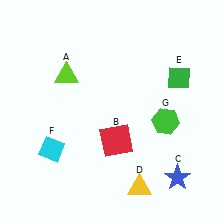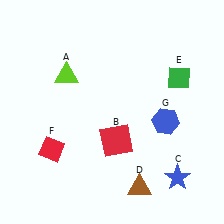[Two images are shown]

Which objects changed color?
D changed from yellow to brown. F changed from cyan to red. G changed from green to blue.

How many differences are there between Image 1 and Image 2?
There are 3 differences between the two images.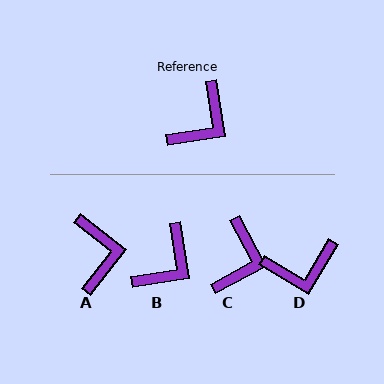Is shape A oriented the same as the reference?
No, it is off by about 43 degrees.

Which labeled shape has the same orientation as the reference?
B.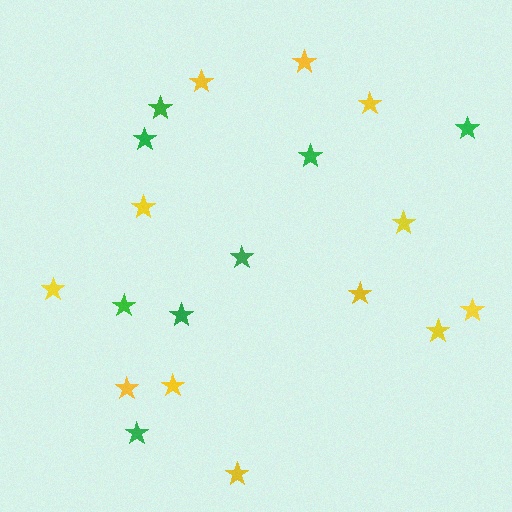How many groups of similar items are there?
There are 2 groups: one group of green stars (8) and one group of yellow stars (12).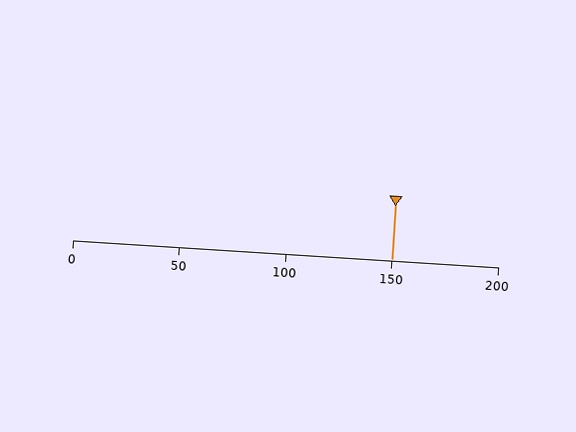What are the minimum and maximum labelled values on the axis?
The axis runs from 0 to 200.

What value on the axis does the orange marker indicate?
The marker indicates approximately 150.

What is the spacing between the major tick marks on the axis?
The major ticks are spaced 50 apart.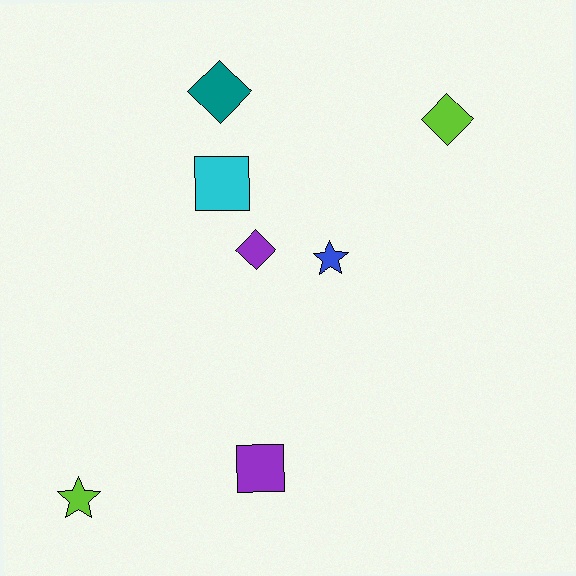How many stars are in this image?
There are 2 stars.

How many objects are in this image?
There are 7 objects.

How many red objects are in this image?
There are no red objects.